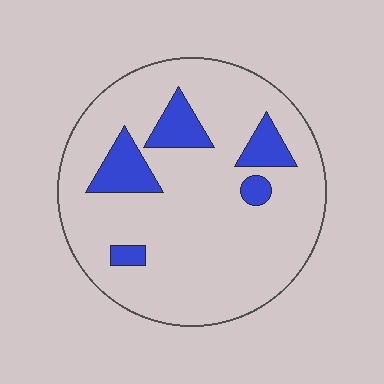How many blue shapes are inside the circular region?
5.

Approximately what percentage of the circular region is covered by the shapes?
Approximately 15%.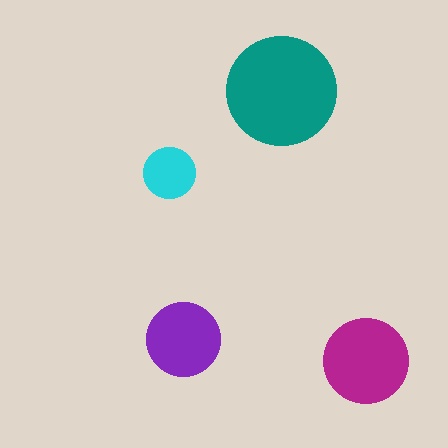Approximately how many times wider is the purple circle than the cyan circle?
About 1.5 times wider.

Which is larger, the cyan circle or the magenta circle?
The magenta one.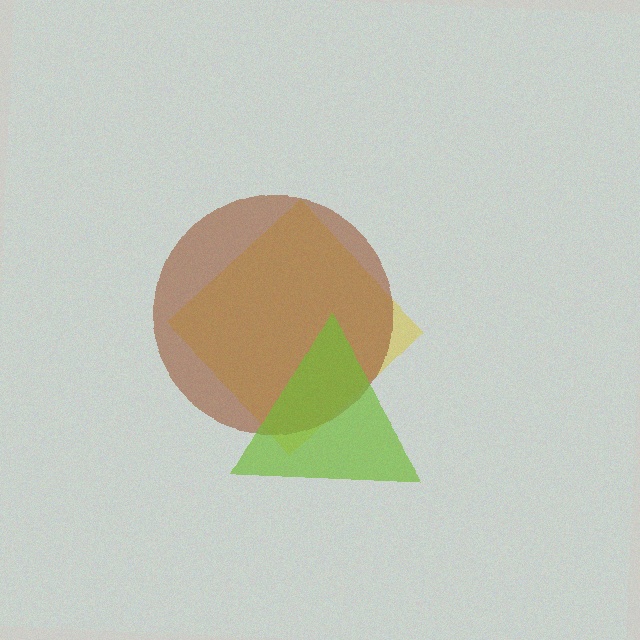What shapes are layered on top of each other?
The layered shapes are: a yellow diamond, a brown circle, a lime triangle.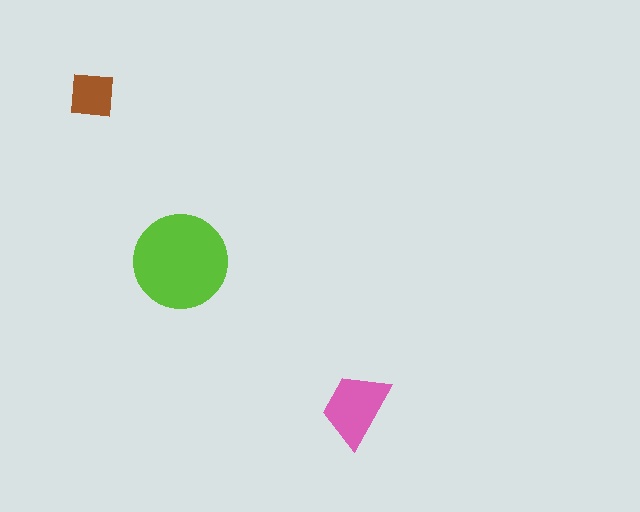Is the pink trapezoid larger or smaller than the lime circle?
Smaller.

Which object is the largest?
The lime circle.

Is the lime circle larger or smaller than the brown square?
Larger.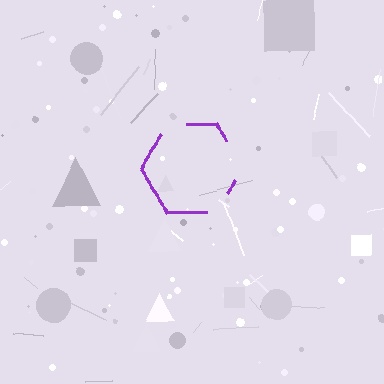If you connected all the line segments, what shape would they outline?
They would outline a hexagon.